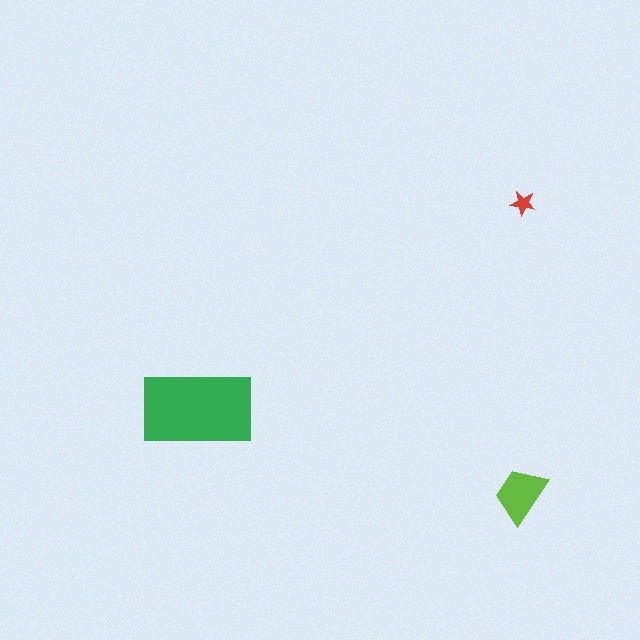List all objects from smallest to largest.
The red star, the lime trapezoid, the green rectangle.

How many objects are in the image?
There are 3 objects in the image.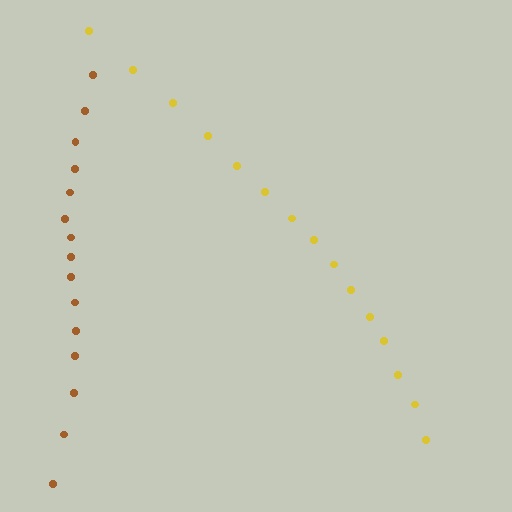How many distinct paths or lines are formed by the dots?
There are 2 distinct paths.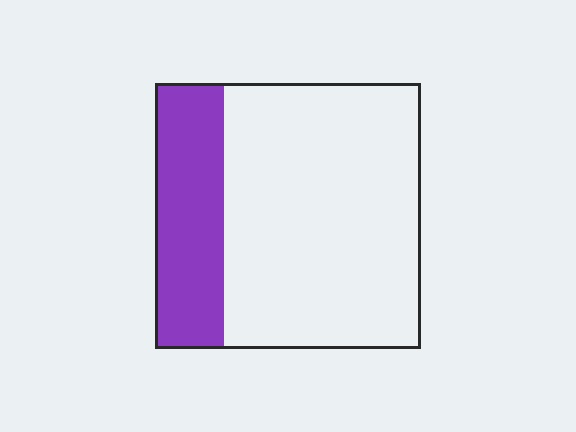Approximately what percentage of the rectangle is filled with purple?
Approximately 25%.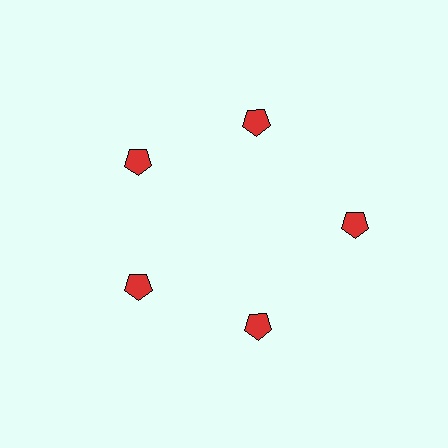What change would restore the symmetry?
The symmetry would be restored by moving it inward, back onto the ring so that all 5 pentagons sit at equal angles and equal distance from the center.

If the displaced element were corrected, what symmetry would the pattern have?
It would have 5-fold rotational symmetry — the pattern would map onto itself every 72 degrees.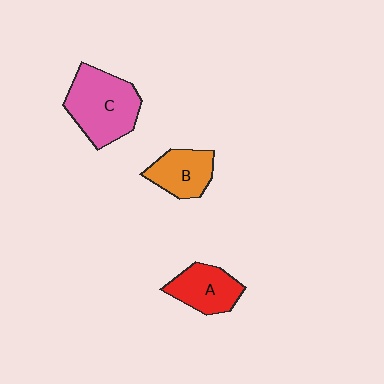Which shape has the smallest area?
Shape B (orange).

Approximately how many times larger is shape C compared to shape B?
Approximately 1.7 times.